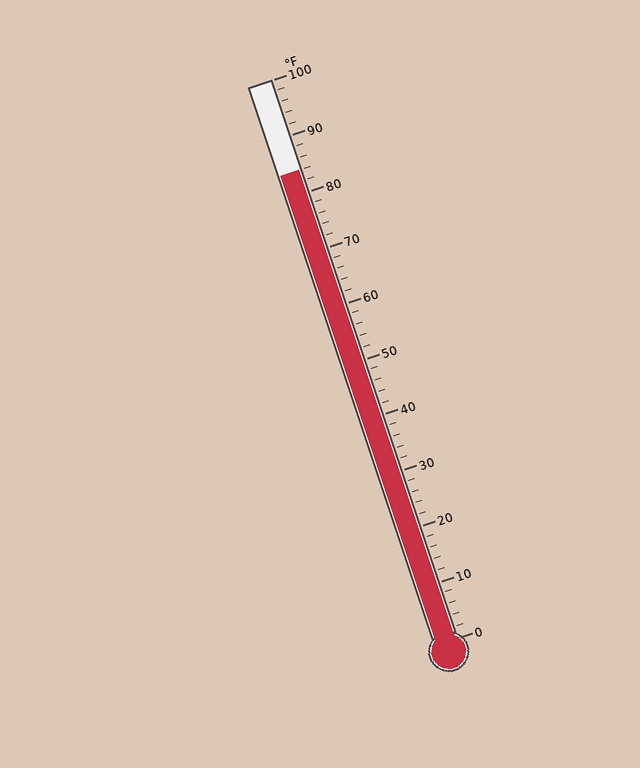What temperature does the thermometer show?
The thermometer shows approximately 84°F.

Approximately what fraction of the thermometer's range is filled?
The thermometer is filled to approximately 85% of its range.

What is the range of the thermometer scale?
The thermometer scale ranges from 0°F to 100°F.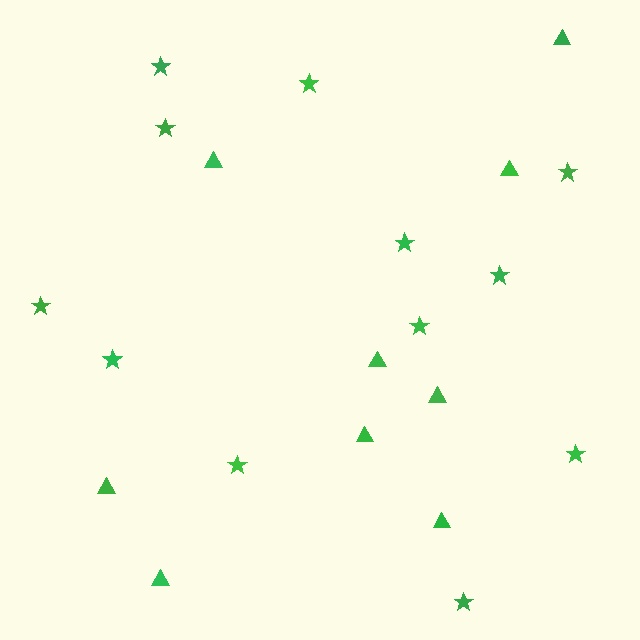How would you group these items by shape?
There are 2 groups: one group of triangles (9) and one group of stars (12).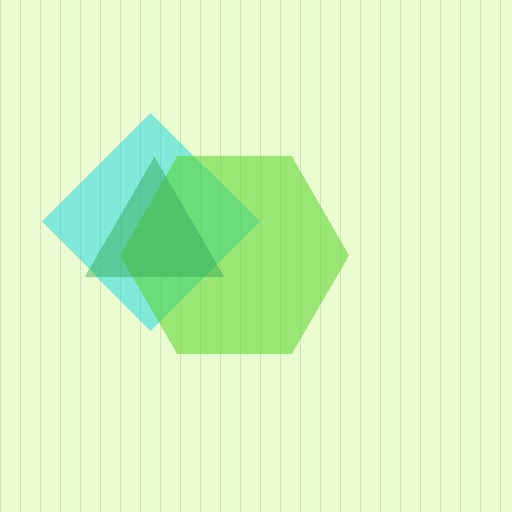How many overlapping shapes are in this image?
There are 3 overlapping shapes in the image.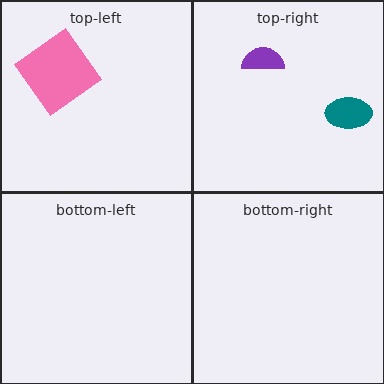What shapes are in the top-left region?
The pink diamond.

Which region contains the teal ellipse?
The top-right region.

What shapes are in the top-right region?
The teal ellipse, the purple semicircle.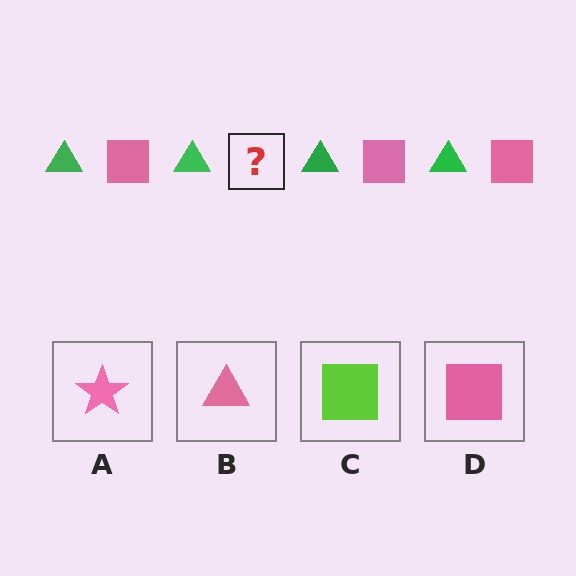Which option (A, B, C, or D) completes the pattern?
D.